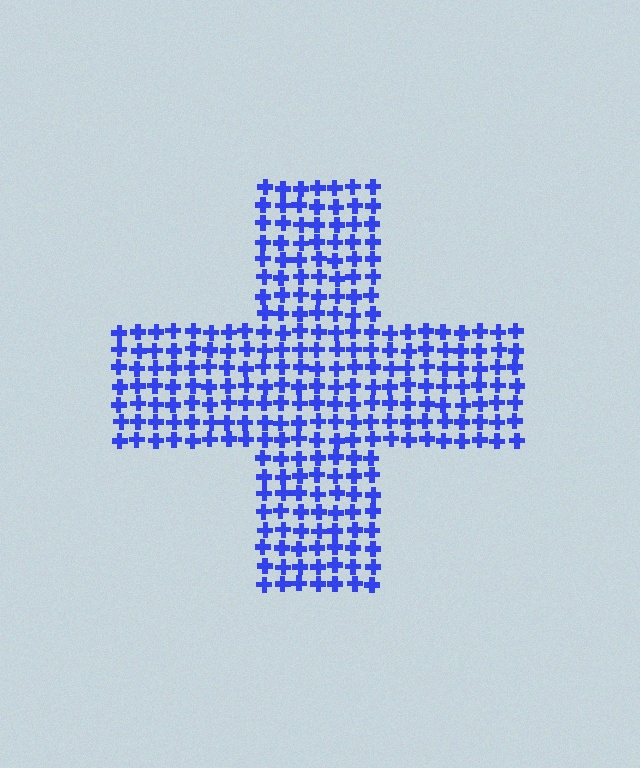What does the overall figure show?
The overall figure shows a cross.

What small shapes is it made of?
It is made of small crosses.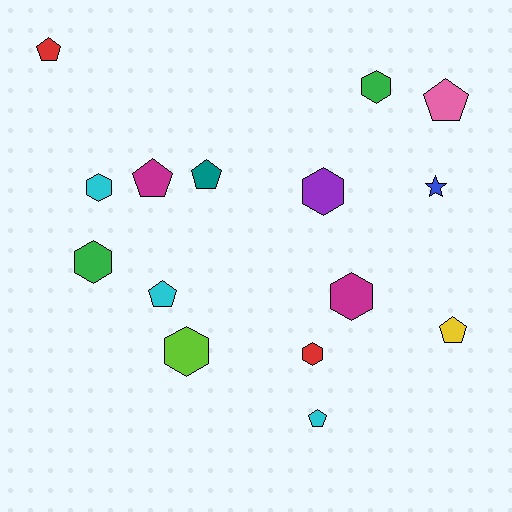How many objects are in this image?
There are 15 objects.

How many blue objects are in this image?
There is 1 blue object.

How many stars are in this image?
There is 1 star.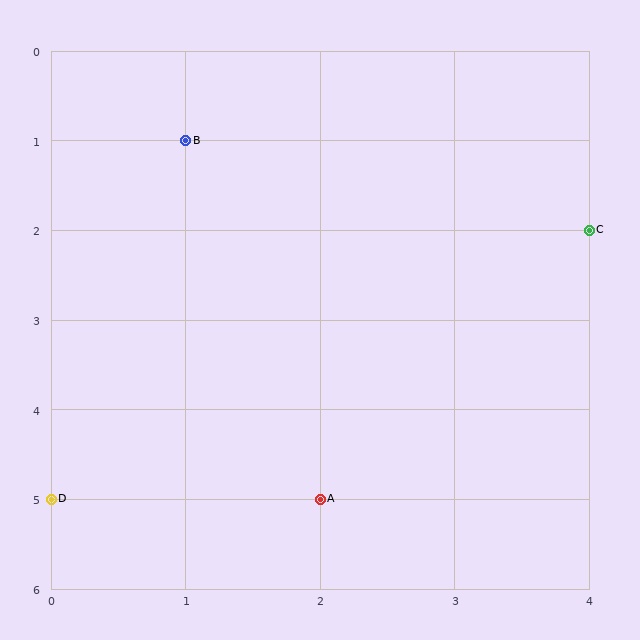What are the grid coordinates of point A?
Point A is at grid coordinates (2, 5).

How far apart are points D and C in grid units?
Points D and C are 4 columns and 3 rows apart (about 5.0 grid units diagonally).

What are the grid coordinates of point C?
Point C is at grid coordinates (4, 2).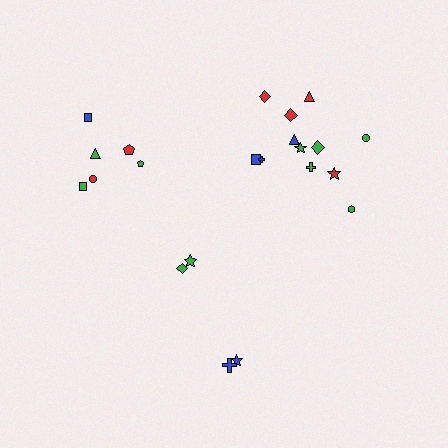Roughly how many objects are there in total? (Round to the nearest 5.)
Roughly 20 objects in total.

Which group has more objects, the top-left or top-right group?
The top-right group.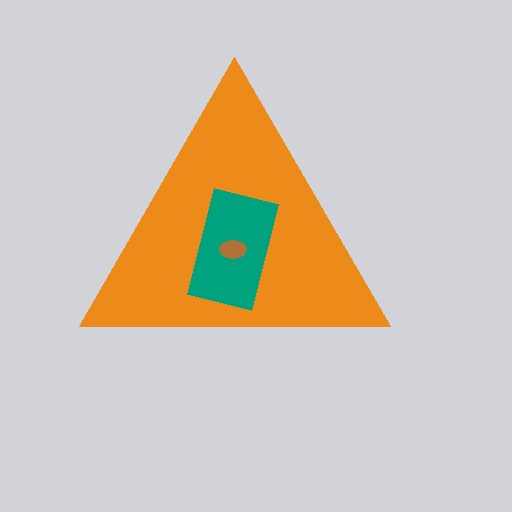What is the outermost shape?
The orange triangle.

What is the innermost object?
The brown ellipse.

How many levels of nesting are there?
3.